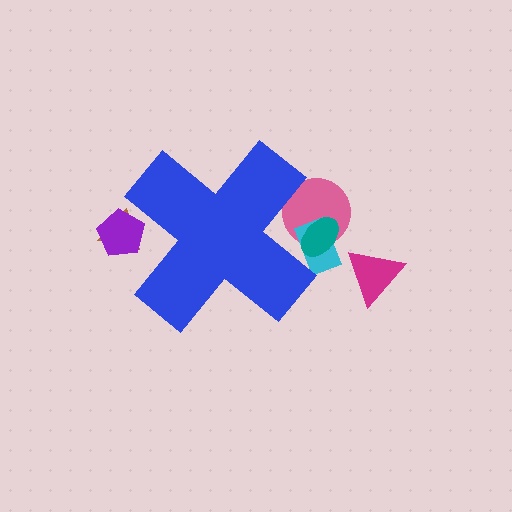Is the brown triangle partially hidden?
Yes, the brown triangle is partially hidden behind the blue cross.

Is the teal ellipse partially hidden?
Yes, the teal ellipse is partially hidden behind the blue cross.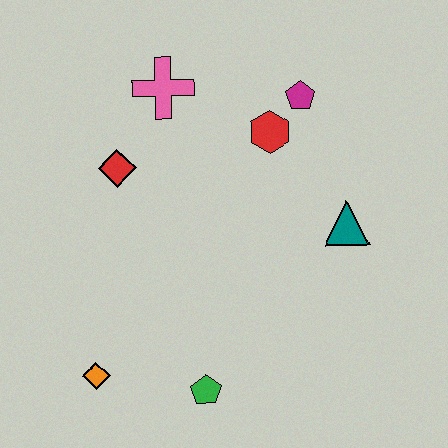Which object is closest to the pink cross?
The red diamond is closest to the pink cross.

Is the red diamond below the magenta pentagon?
Yes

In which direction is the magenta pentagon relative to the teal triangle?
The magenta pentagon is above the teal triangle.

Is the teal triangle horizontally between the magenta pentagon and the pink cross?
No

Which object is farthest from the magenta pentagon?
The orange diamond is farthest from the magenta pentagon.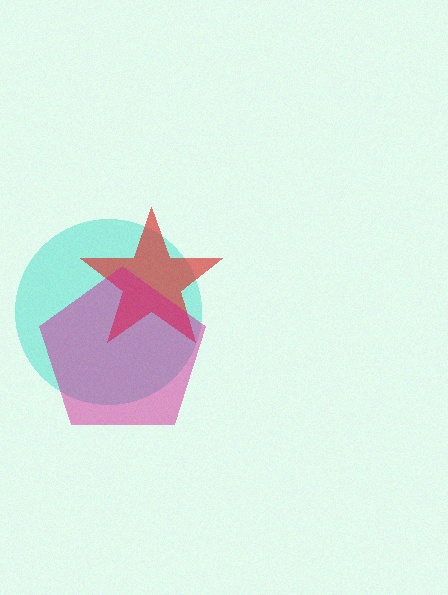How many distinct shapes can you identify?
There are 3 distinct shapes: a cyan circle, a red star, a magenta pentagon.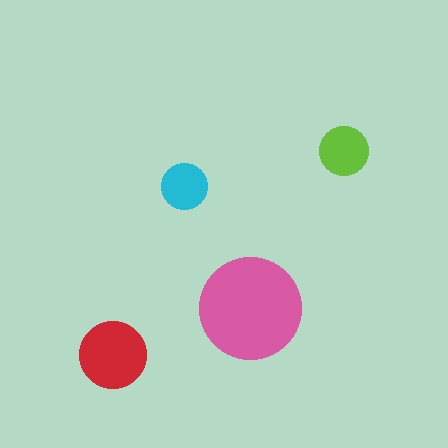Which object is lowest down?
The red circle is bottommost.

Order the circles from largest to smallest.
the pink one, the red one, the lime one, the cyan one.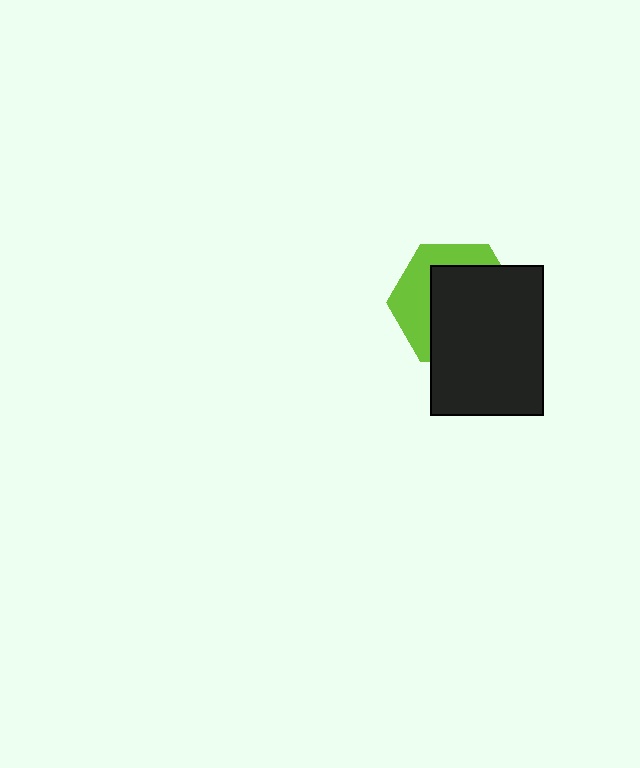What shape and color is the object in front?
The object in front is a black rectangle.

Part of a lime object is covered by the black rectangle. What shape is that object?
It is a hexagon.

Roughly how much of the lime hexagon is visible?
A small part of it is visible (roughly 38%).